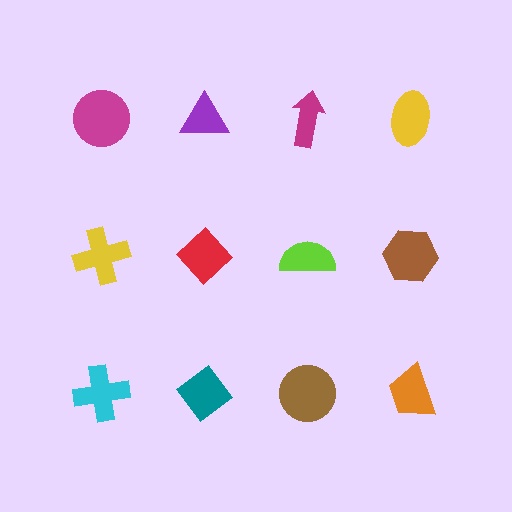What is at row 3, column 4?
An orange trapezoid.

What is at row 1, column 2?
A purple triangle.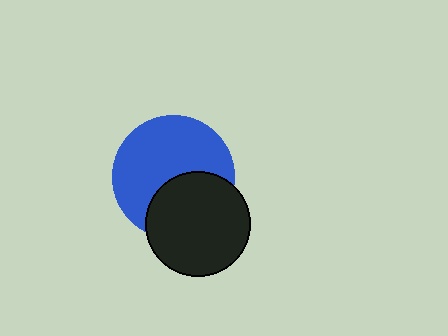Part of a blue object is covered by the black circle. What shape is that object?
It is a circle.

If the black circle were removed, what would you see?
You would see the complete blue circle.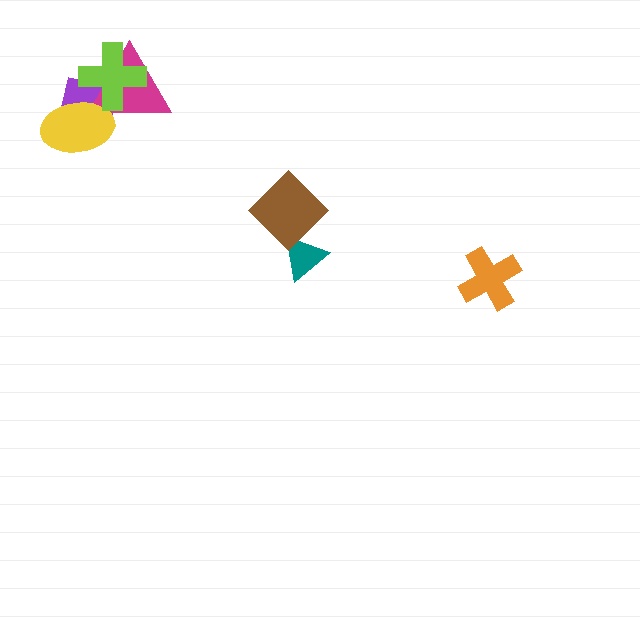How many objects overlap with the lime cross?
3 objects overlap with the lime cross.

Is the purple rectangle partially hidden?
Yes, it is partially covered by another shape.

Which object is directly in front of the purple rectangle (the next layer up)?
The magenta triangle is directly in front of the purple rectangle.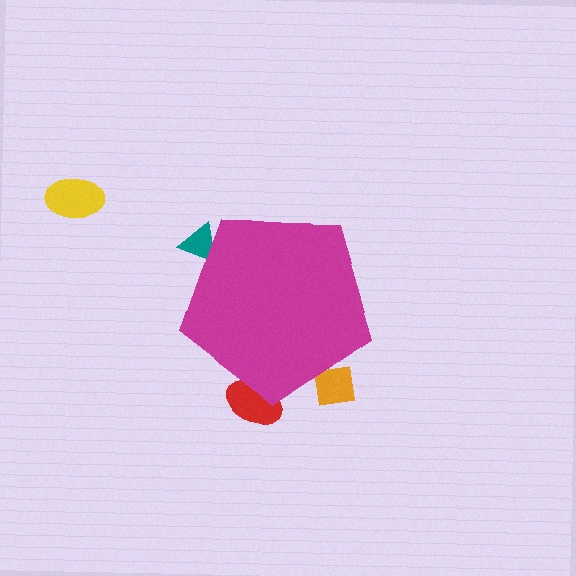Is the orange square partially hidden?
Yes, the orange square is partially hidden behind the magenta pentagon.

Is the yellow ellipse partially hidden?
No, the yellow ellipse is fully visible.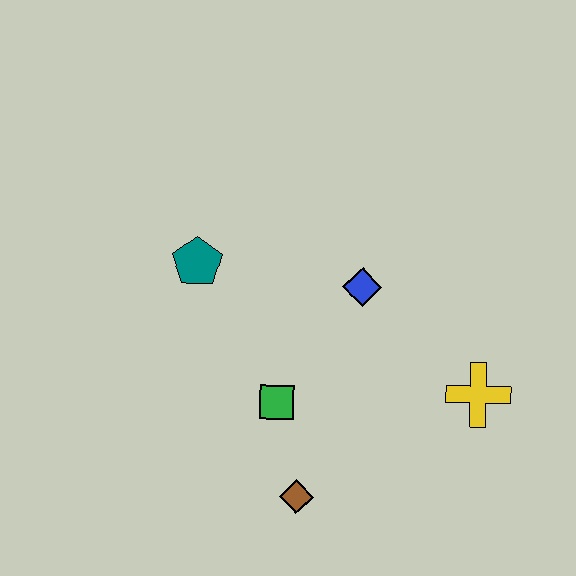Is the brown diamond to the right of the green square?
Yes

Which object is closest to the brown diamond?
The green square is closest to the brown diamond.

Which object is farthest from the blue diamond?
The brown diamond is farthest from the blue diamond.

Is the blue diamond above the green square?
Yes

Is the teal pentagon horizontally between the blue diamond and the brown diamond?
No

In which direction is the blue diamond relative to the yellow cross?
The blue diamond is to the left of the yellow cross.